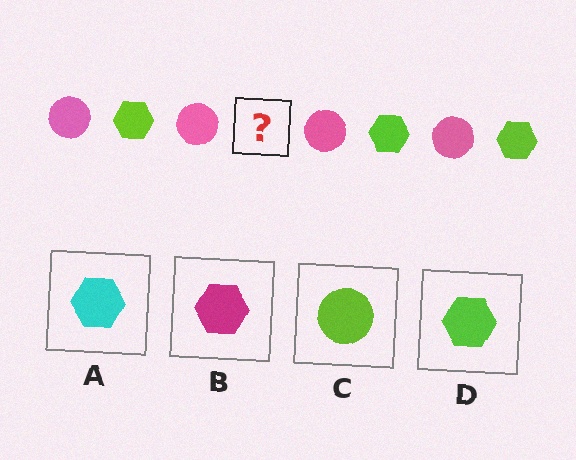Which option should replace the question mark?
Option D.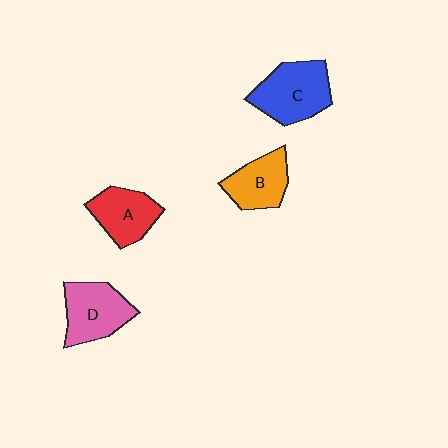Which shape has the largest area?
Shape C (blue).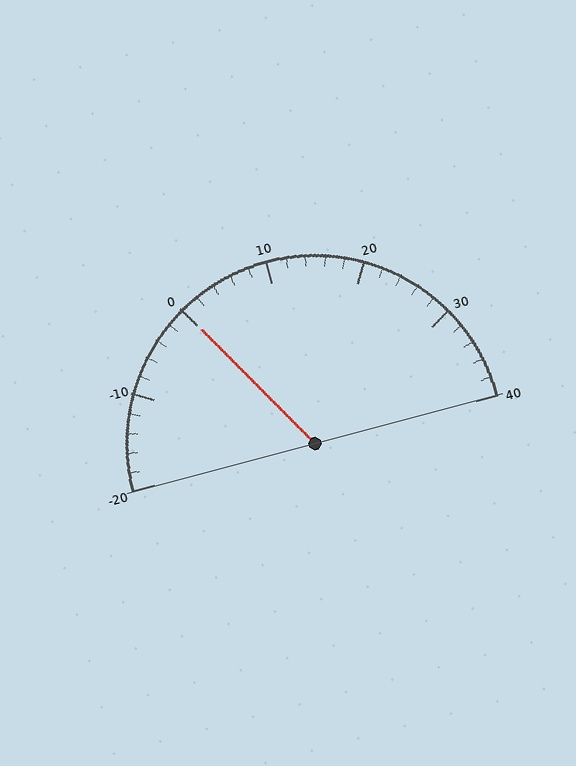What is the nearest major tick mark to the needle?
The nearest major tick mark is 0.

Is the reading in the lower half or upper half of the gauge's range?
The reading is in the lower half of the range (-20 to 40).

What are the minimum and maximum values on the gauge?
The gauge ranges from -20 to 40.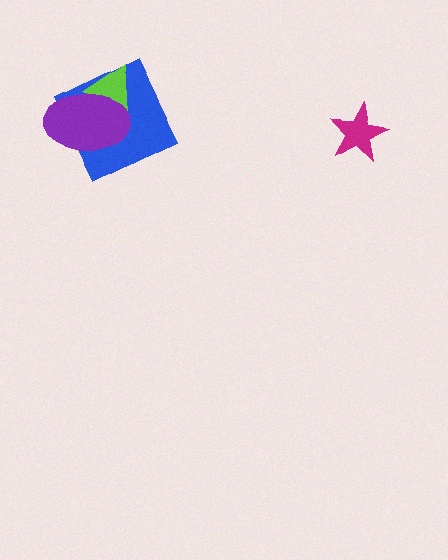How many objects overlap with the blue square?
2 objects overlap with the blue square.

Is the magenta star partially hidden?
No, no other shape covers it.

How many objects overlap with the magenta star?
0 objects overlap with the magenta star.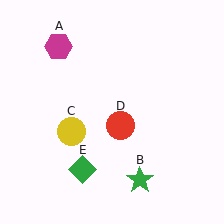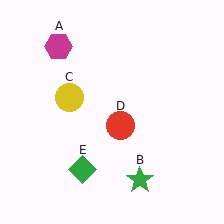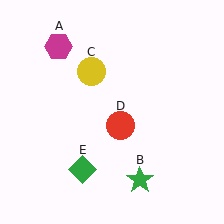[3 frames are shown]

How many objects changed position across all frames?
1 object changed position: yellow circle (object C).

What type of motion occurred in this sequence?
The yellow circle (object C) rotated clockwise around the center of the scene.